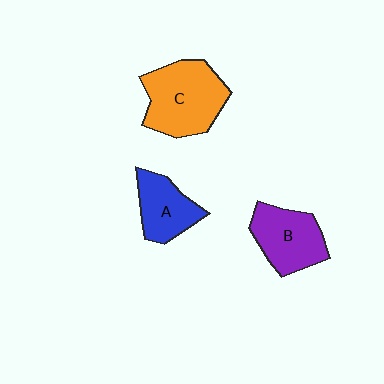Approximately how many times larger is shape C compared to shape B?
Approximately 1.3 times.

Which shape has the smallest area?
Shape A (blue).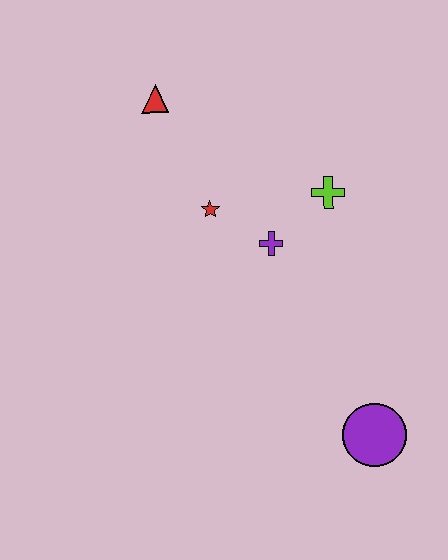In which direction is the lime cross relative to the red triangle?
The lime cross is to the right of the red triangle.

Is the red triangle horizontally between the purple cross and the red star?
No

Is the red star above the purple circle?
Yes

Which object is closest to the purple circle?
The purple cross is closest to the purple circle.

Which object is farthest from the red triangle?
The purple circle is farthest from the red triangle.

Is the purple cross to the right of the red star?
Yes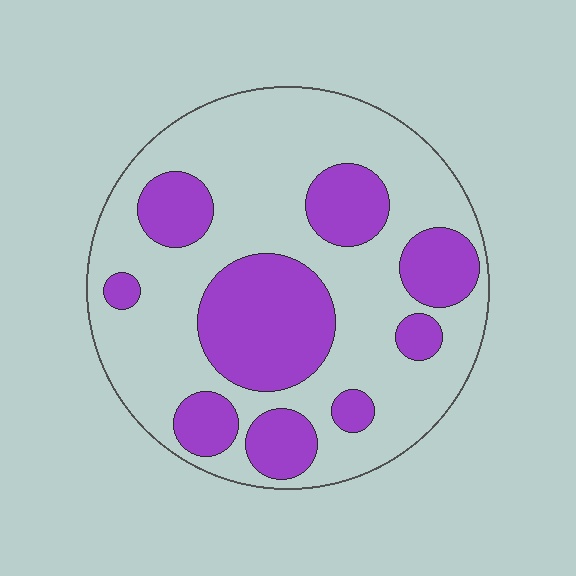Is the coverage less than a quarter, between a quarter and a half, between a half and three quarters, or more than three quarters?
Between a quarter and a half.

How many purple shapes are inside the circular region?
9.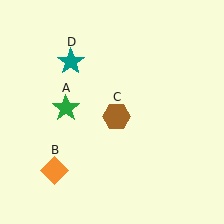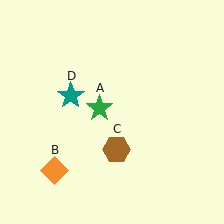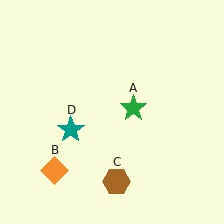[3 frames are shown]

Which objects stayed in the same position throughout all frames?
Orange diamond (object B) remained stationary.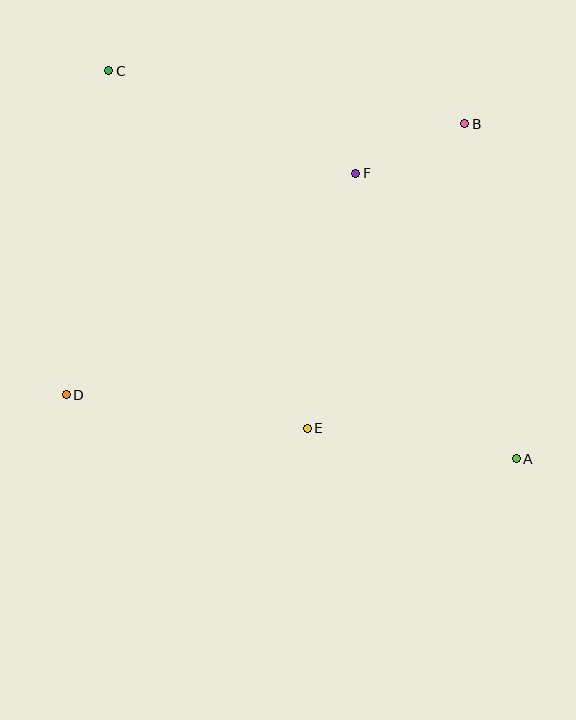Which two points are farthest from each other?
Points A and C are farthest from each other.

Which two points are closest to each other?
Points B and F are closest to each other.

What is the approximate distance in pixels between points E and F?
The distance between E and F is approximately 260 pixels.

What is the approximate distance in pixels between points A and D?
The distance between A and D is approximately 455 pixels.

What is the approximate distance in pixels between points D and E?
The distance between D and E is approximately 244 pixels.